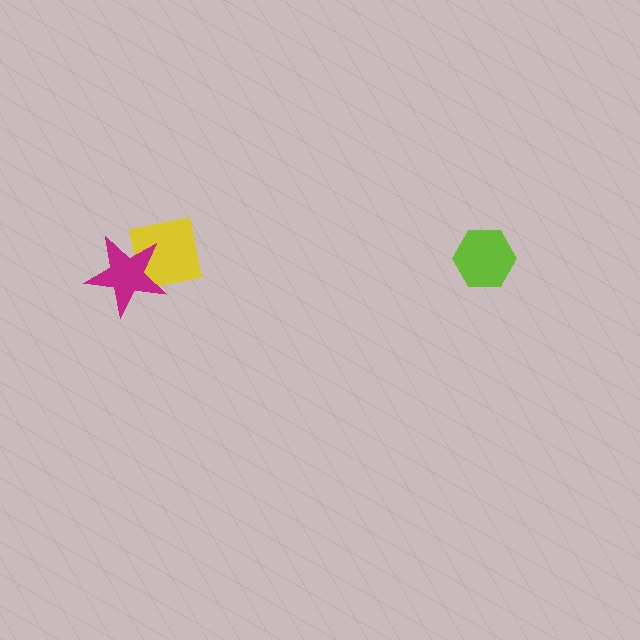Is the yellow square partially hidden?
Yes, it is partially covered by another shape.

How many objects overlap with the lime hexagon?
0 objects overlap with the lime hexagon.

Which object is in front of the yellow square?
The magenta star is in front of the yellow square.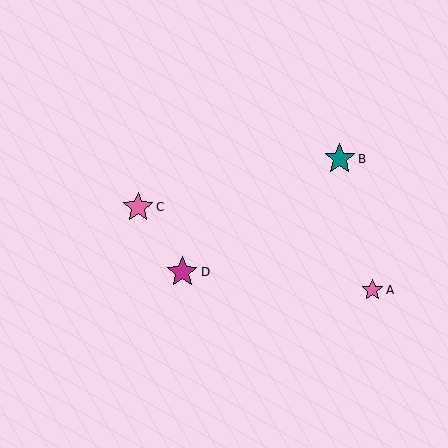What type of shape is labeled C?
Shape C is a pink star.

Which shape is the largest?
The teal star (labeled B) is the largest.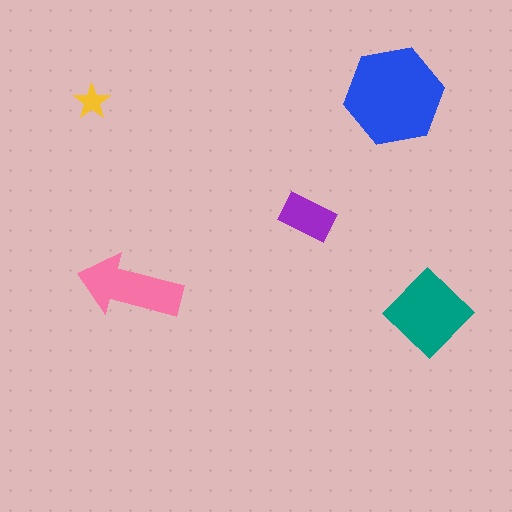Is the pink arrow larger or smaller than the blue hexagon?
Smaller.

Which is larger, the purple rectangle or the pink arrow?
The pink arrow.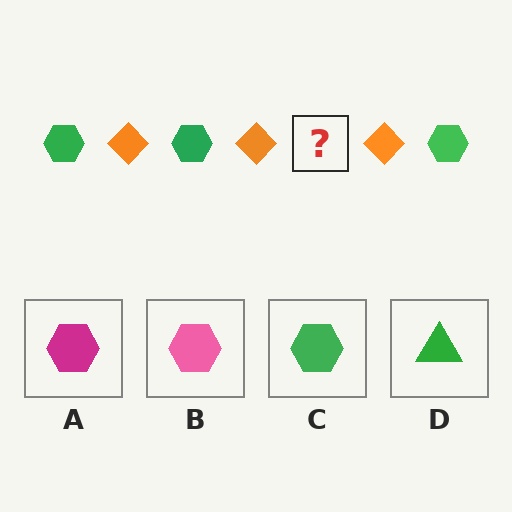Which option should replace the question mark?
Option C.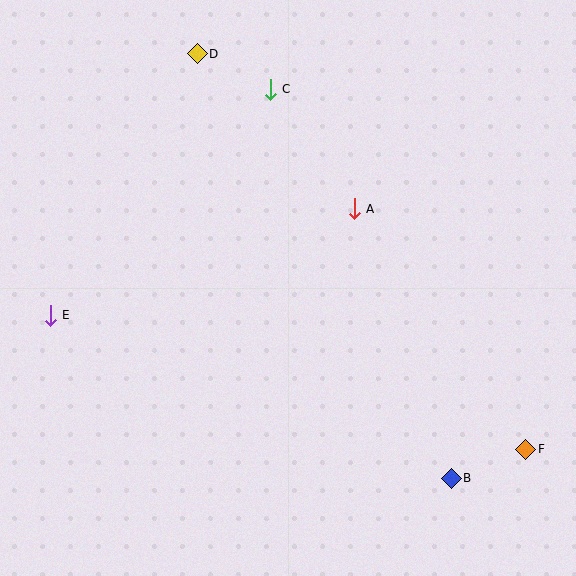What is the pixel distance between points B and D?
The distance between B and D is 495 pixels.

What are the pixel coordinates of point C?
Point C is at (270, 89).